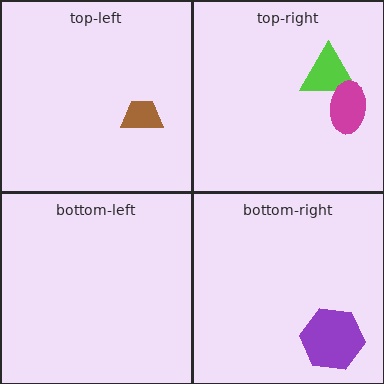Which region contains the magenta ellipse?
The top-right region.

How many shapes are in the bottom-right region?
1.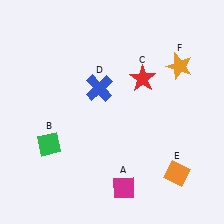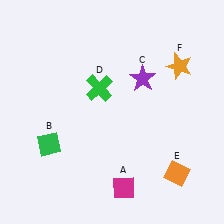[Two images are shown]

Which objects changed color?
C changed from red to purple. D changed from blue to green.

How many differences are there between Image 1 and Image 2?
There are 2 differences between the two images.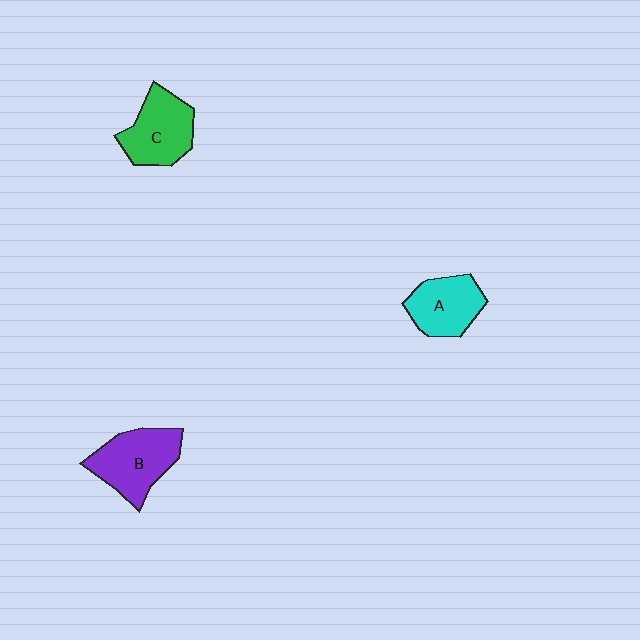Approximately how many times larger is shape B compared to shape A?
Approximately 1.3 times.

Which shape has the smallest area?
Shape A (cyan).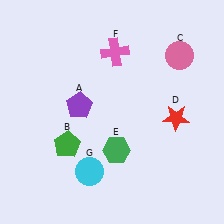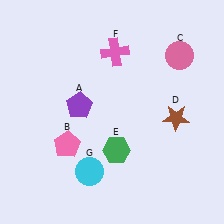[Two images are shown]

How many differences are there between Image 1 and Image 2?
There are 2 differences between the two images.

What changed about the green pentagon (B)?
In Image 1, B is green. In Image 2, it changed to pink.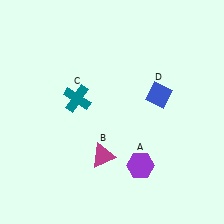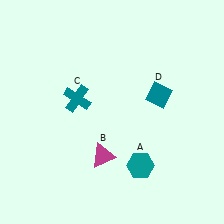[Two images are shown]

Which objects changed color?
A changed from purple to teal. D changed from blue to teal.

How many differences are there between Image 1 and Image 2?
There are 2 differences between the two images.